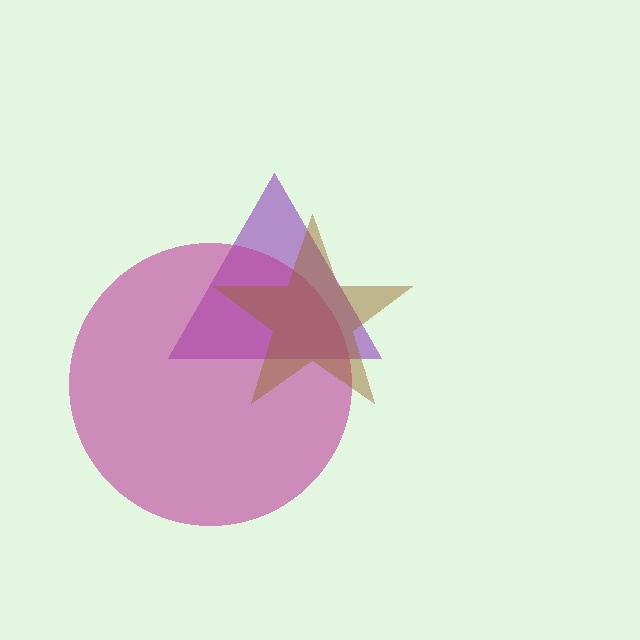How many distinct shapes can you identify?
There are 3 distinct shapes: a purple triangle, a magenta circle, a brown star.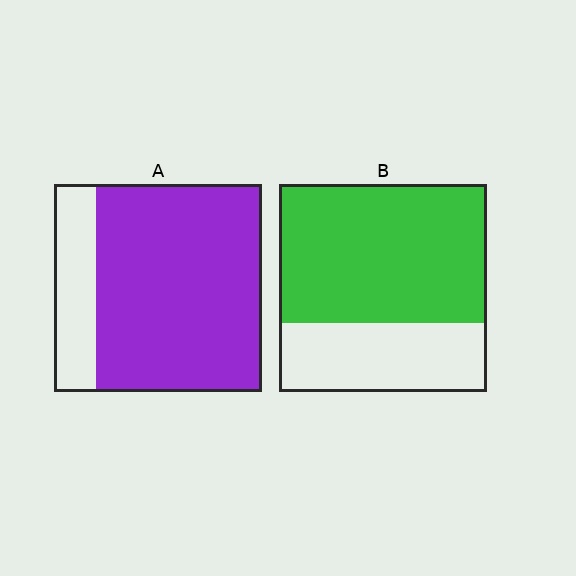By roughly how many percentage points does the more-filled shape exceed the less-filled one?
By roughly 15 percentage points (A over B).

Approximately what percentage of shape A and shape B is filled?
A is approximately 80% and B is approximately 65%.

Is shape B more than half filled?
Yes.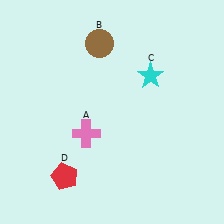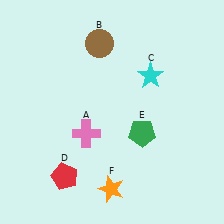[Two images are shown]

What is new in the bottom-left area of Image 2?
An orange star (F) was added in the bottom-left area of Image 2.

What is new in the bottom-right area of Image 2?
A green pentagon (E) was added in the bottom-right area of Image 2.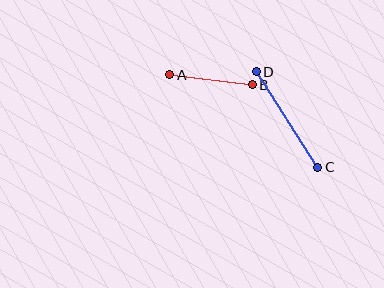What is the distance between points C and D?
The distance is approximately 113 pixels.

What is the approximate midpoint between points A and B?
The midpoint is at approximately (211, 80) pixels.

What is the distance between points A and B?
The distance is approximately 83 pixels.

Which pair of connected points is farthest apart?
Points C and D are farthest apart.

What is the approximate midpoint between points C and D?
The midpoint is at approximately (287, 119) pixels.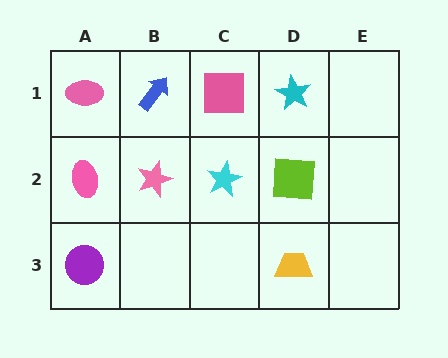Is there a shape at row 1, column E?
No, that cell is empty.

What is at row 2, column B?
A pink star.